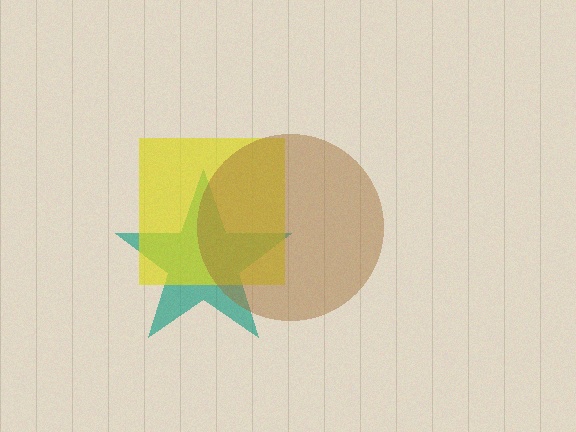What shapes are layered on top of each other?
The layered shapes are: a teal star, a yellow square, a brown circle.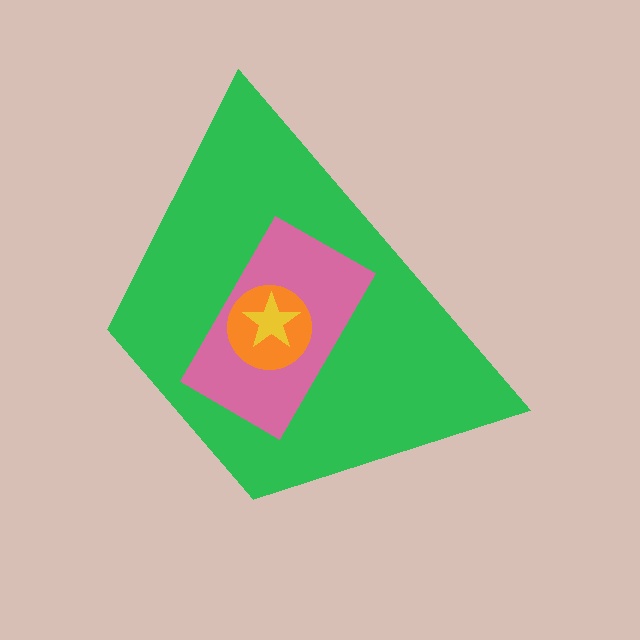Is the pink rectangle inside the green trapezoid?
Yes.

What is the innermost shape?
The yellow star.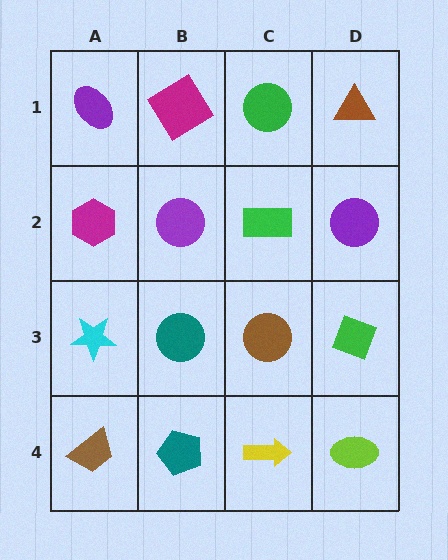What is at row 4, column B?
A teal pentagon.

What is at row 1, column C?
A green circle.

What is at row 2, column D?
A purple circle.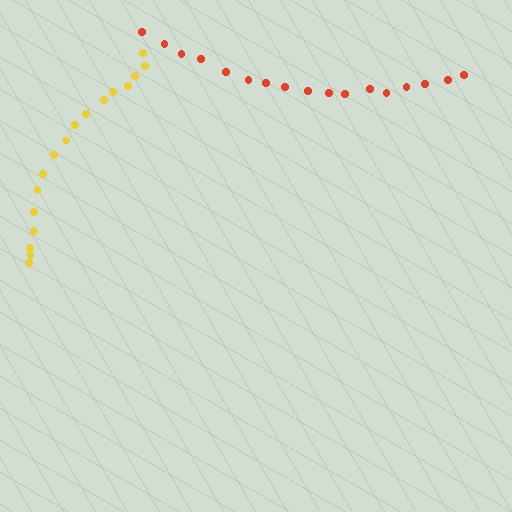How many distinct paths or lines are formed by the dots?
There are 2 distinct paths.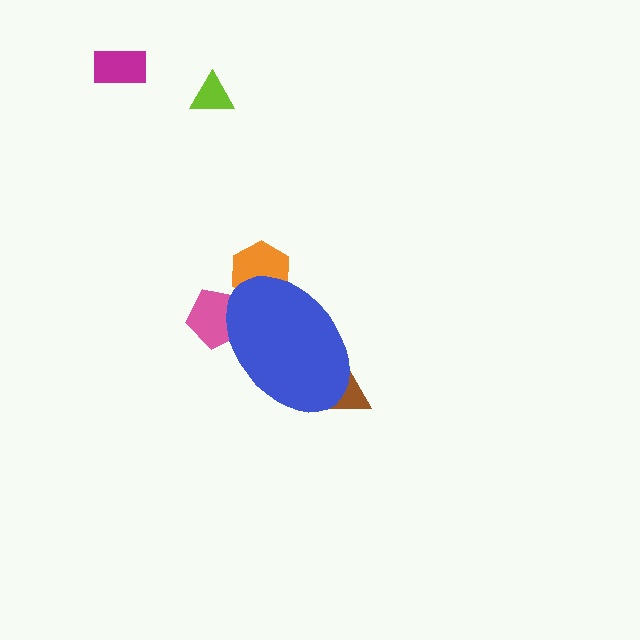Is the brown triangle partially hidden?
Yes, the brown triangle is partially hidden behind the blue ellipse.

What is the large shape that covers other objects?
A blue ellipse.